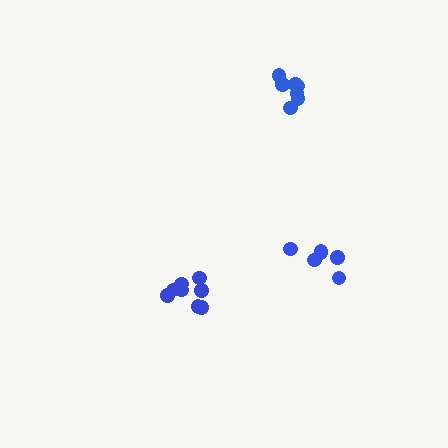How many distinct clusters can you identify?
There are 3 distinct clusters.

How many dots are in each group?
Group 1: 8 dots, Group 2: 6 dots, Group 3: 7 dots (21 total).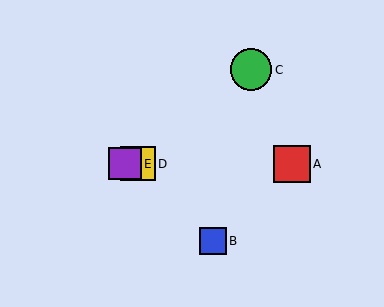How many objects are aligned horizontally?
3 objects (A, D, E) are aligned horizontally.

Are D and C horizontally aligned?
No, D is at y≈164 and C is at y≈70.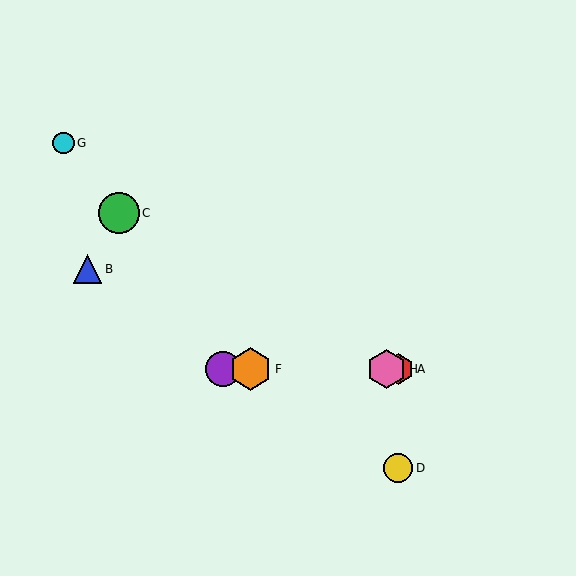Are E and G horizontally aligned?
No, E is at y≈369 and G is at y≈143.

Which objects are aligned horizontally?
Objects A, E, F, H are aligned horizontally.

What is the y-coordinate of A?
Object A is at y≈369.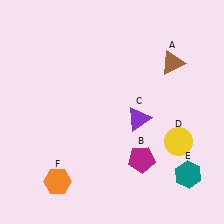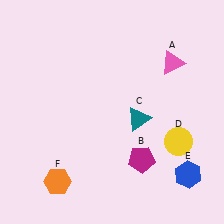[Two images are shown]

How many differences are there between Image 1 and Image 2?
There are 3 differences between the two images.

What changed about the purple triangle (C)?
In Image 1, C is purple. In Image 2, it changed to teal.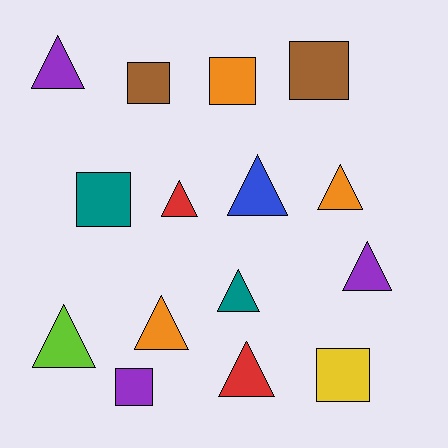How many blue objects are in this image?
There is 1 blue object.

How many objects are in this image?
There are 15 objects.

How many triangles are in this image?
There are 9 triangles.